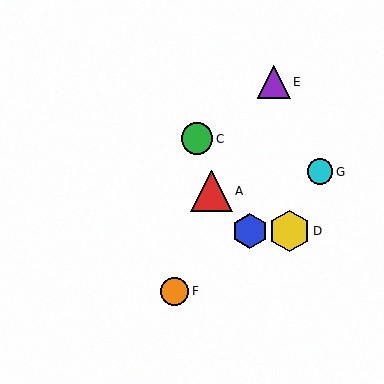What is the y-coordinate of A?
Object A is at y≈191.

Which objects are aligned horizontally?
Objects B, D are aligned horizontally.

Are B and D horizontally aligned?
Yes, both are at y≈231.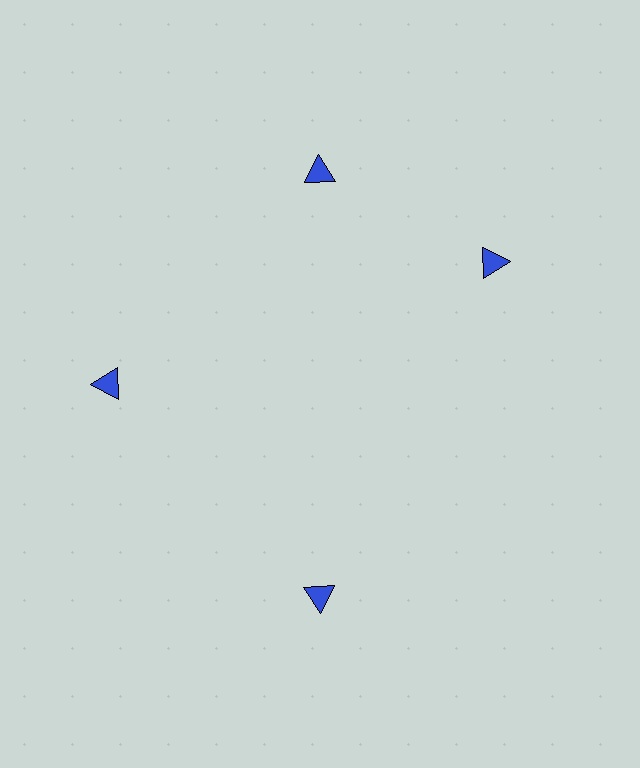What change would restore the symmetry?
The symmetry would be restored by rotating it back into even spacing with its neighbors so that all 4 triangles sit at equal angles and equal distance from the center.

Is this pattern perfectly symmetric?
No. The 4 blue triangles are arranged in a ring, but one element near the 3 o'clock position is rotated out of alignment along the ring, breaking the 4-fold rotational symmetry.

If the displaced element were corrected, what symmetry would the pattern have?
It would have 4-fold rotational symmetry — the pattern would map onto itself every 90 degrees.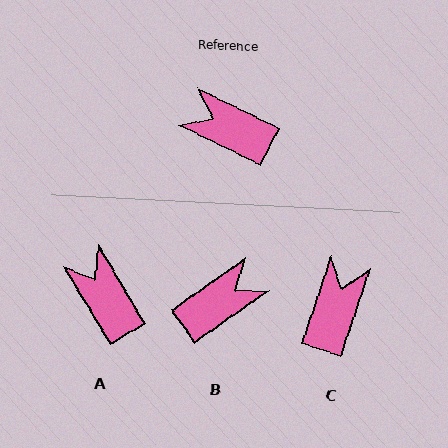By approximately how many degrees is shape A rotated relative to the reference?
Approximately 33 degrees clockwise.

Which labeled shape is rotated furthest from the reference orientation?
B, about 119 degrees away.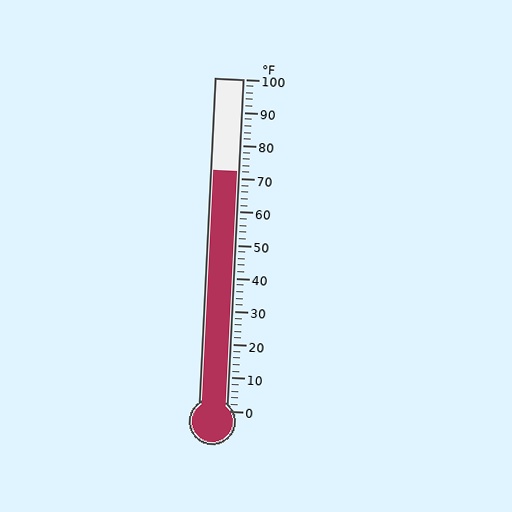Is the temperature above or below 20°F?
The temperature is above 20°F.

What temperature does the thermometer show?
The thermometer shows approximately 72°F.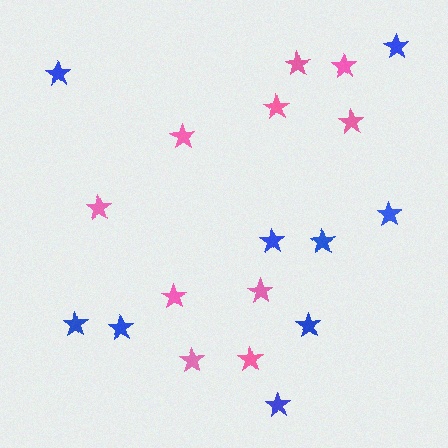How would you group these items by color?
There are 2 groups: one group of pink stars (10) and one group of blue stars (9).